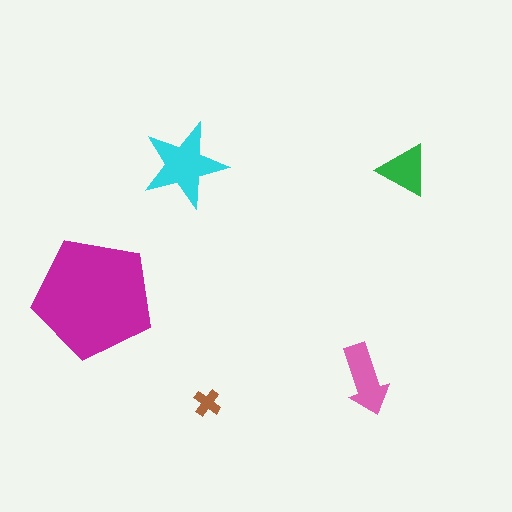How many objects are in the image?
There are 5 objects in the image.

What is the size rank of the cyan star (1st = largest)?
2nd.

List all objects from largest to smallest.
The magenta pentagon, the cyan star, the pink arrow, the green triangle, the brown cross.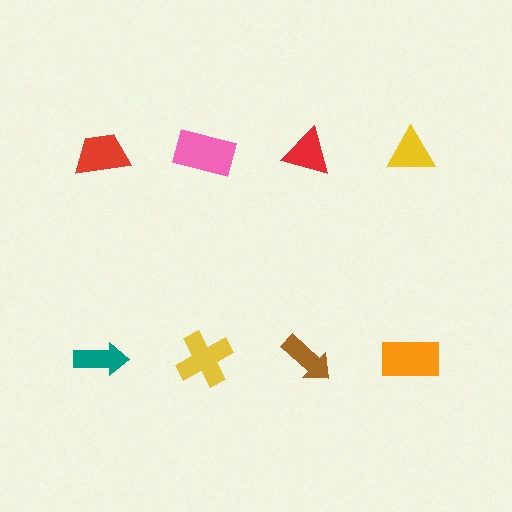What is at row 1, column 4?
A yellow triangle.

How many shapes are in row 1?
4 shapes.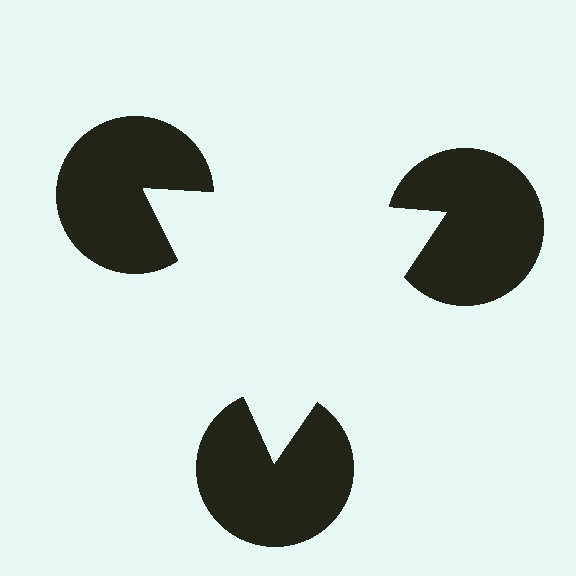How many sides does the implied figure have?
3 sides.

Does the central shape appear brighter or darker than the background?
It typically appears slightly brighter than the background, even though no actual brightness change is drawn.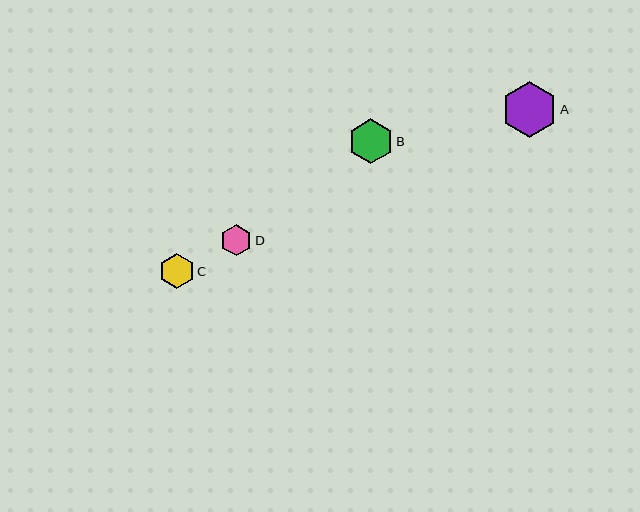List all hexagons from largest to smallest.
From largest to smallest: A, B, C, D.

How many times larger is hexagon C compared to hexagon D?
Hexagon C is approximately 1.1 times the size of hexagon D.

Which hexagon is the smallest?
Hexagon D is the smallest with a size of approximately 31 pixels.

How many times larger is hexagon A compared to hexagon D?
Hexagon A is approximately 1.8 times the size of hexagon D.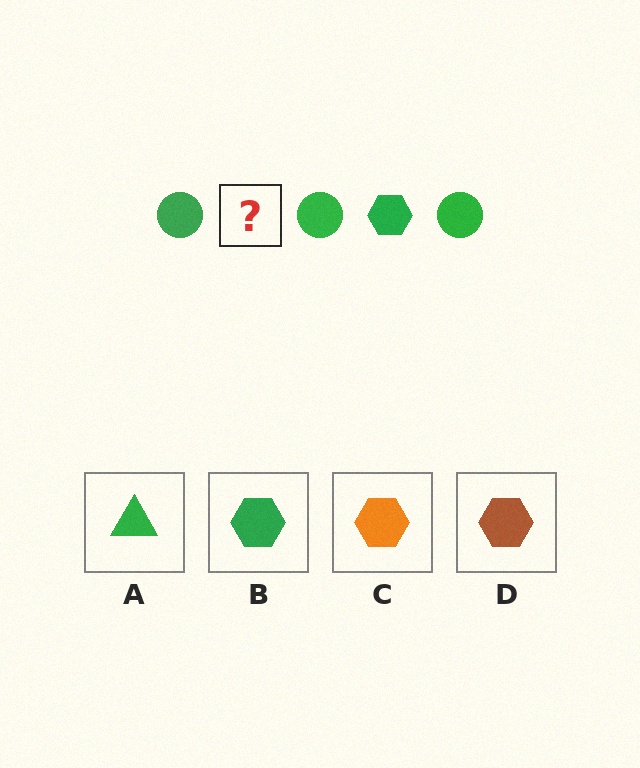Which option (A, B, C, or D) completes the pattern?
B.